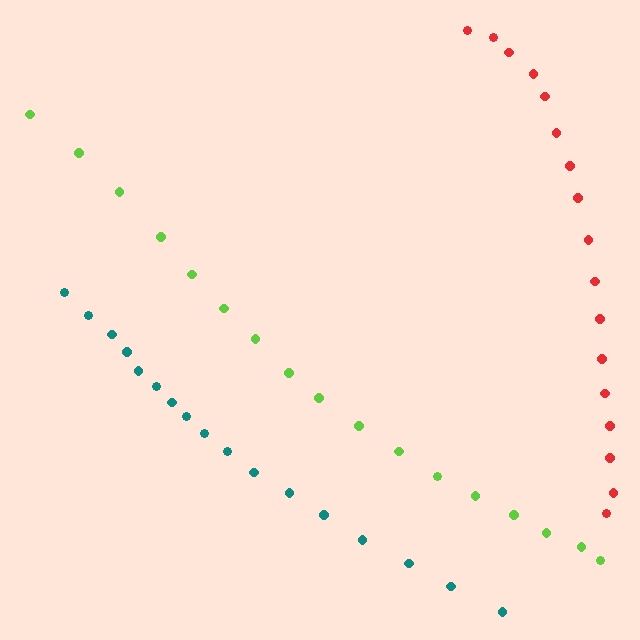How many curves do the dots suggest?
There are 3 distinct paths.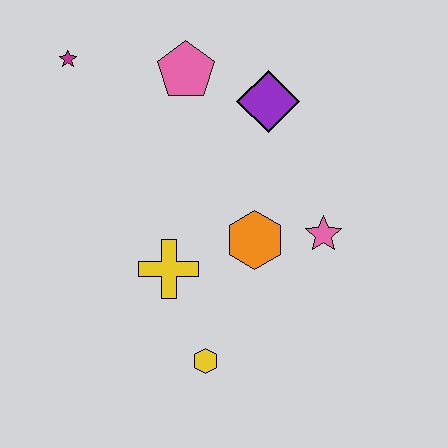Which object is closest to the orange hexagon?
The pink star is closest to the orange hexagon.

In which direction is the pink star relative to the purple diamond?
The pink star is below the purple diamond.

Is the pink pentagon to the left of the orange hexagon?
Yes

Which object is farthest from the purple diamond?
The yellow hexagon is farthest from the purple diamond.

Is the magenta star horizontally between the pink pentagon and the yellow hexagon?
No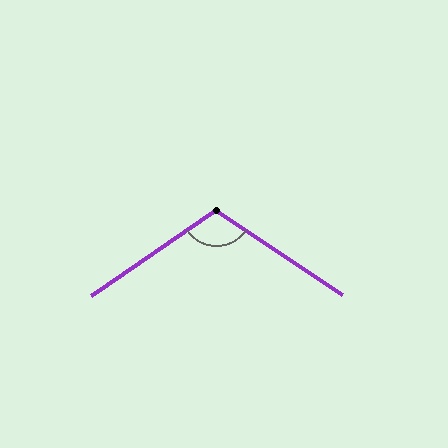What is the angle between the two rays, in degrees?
Approximately 112 degrees.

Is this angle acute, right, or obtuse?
It is obtuse.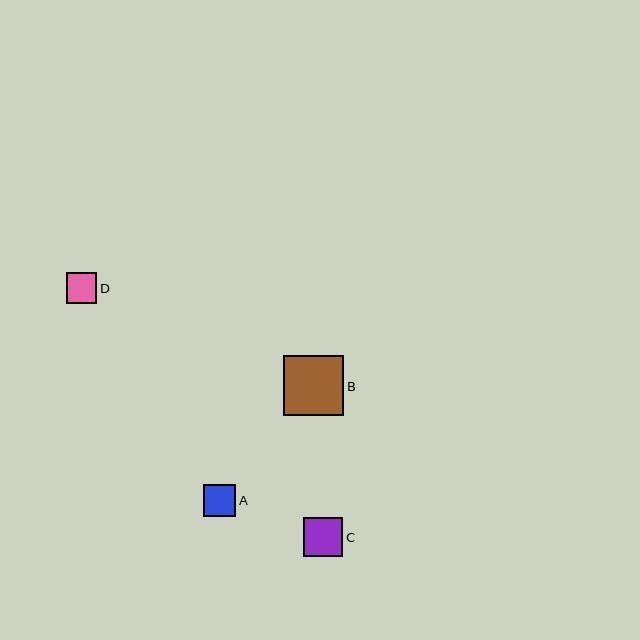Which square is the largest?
Square B is the largest with a size of approximately 60 pixels.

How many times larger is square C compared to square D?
Square C is approximately 1.3 times the size of square D.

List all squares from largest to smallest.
From largest to smallest: B, C, A, D.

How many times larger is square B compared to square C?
Square B is approximately 1.5 times the size of square C.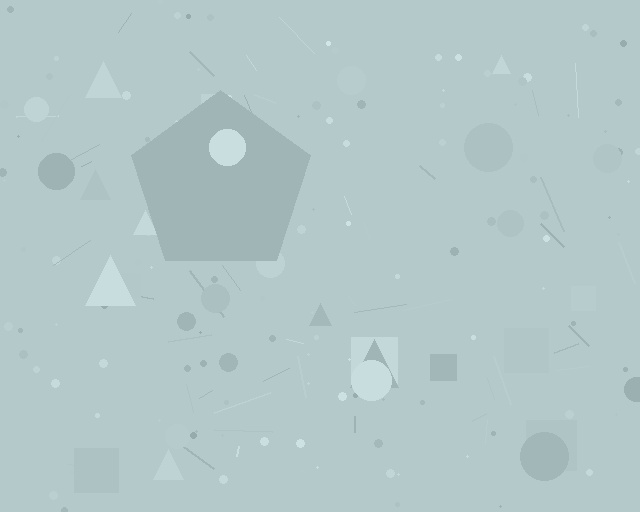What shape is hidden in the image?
A pentagon is hidden in the image.